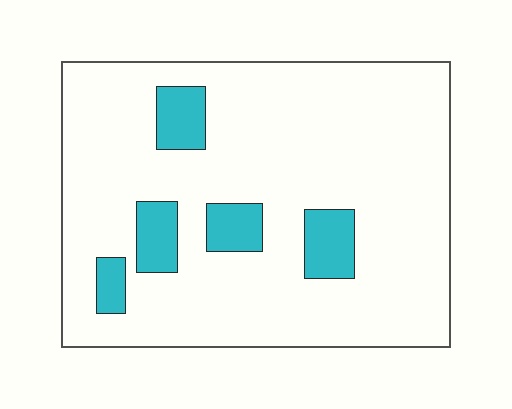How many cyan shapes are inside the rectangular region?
5.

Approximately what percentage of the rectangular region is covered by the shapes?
Approximately 15%.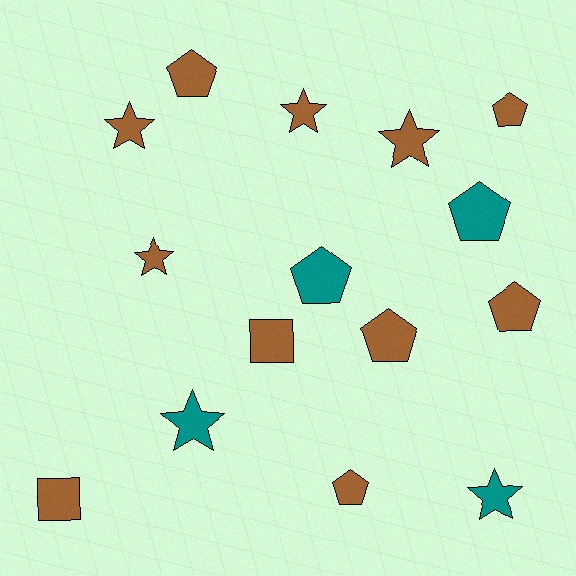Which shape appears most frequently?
Pentagon, with 7 objects.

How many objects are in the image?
There are 15 objects.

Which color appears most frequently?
Brown, with 11 objects.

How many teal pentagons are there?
There are 2 teal pentagons.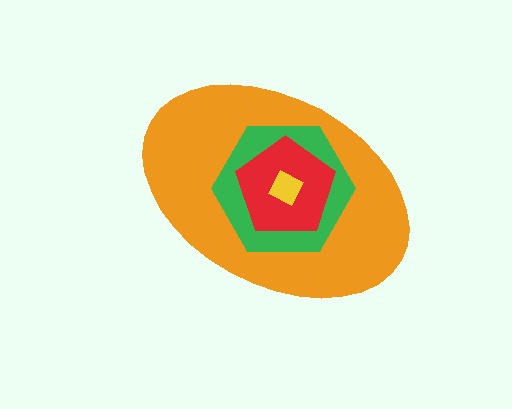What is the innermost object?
The yellow square.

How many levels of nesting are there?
4.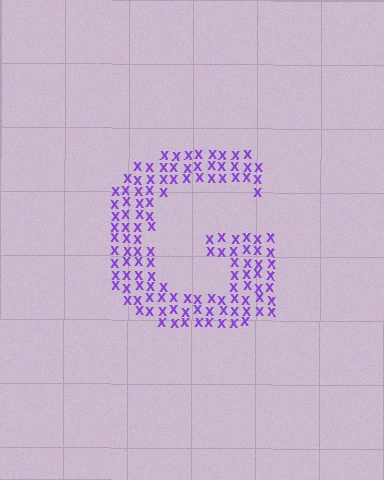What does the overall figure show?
The overall figure shows the letter G.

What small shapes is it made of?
It is made of small letter X's.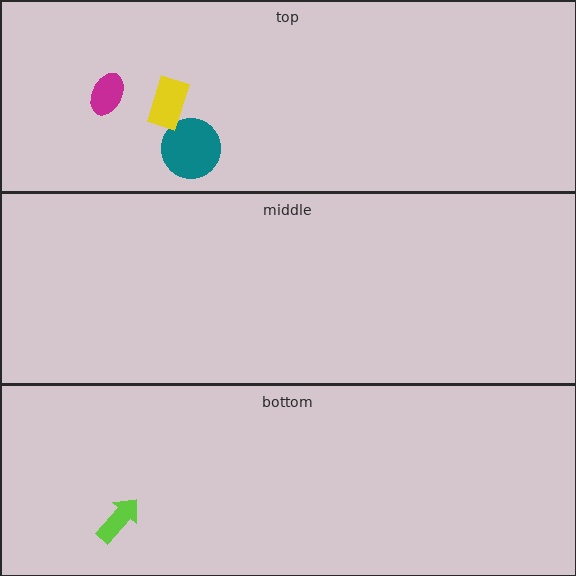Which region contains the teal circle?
The top region.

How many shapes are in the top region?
3.